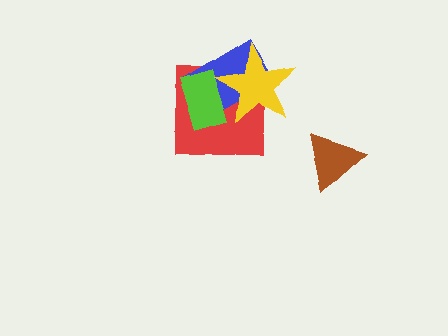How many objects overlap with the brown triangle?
0 objects overlap with the brown triangle.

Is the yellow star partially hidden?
No, no other shape covers it.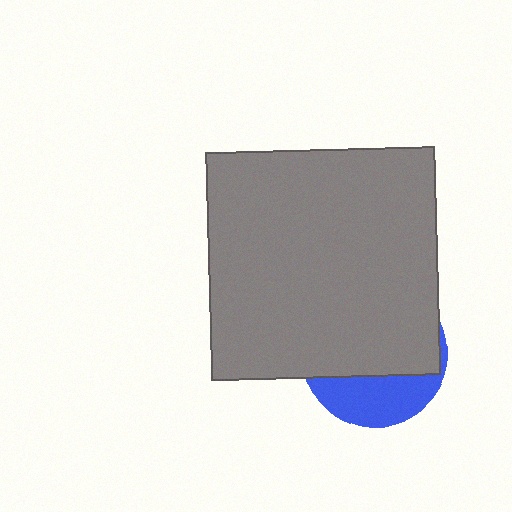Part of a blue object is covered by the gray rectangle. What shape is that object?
It is a circle.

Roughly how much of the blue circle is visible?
A small part of it is visible (roughly 33%).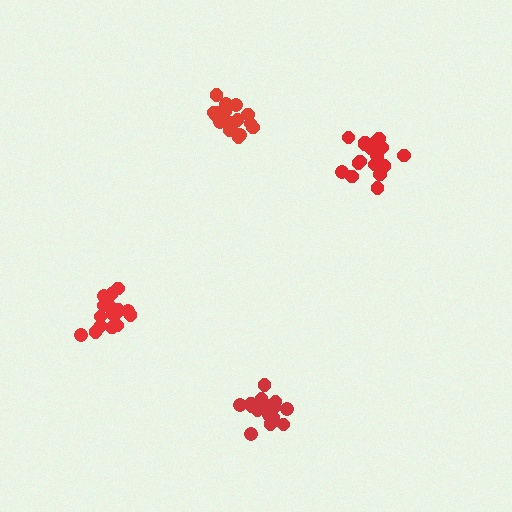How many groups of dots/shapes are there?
There are 4 groups.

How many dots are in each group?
Group 1: 20 dots, Group 2: 19 dots, Group 3: 15 dots, Group 4: 16 dots (70 total).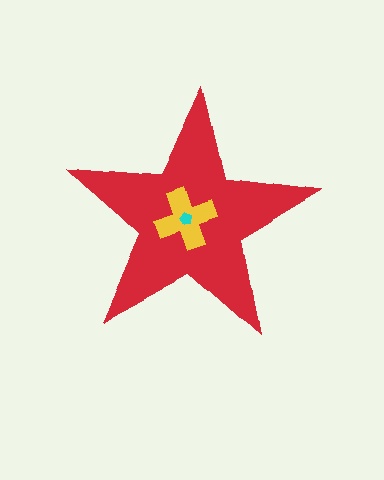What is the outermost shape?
The red star.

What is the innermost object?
The cyan pentagon.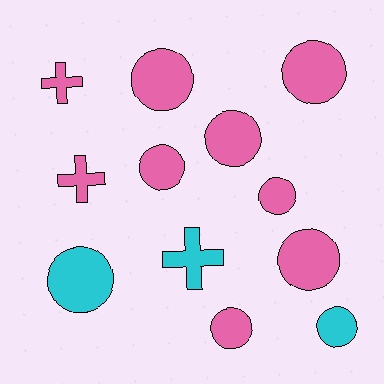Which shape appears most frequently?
Circle, with 9 objects.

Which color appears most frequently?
Pink, with 9 objects.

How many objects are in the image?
There are 12 objects.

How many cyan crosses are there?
There is 1 cyan cross.